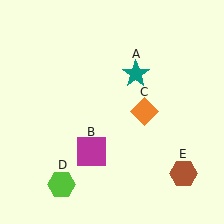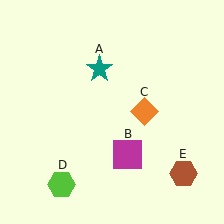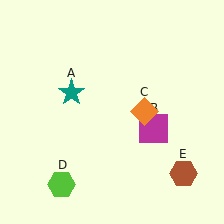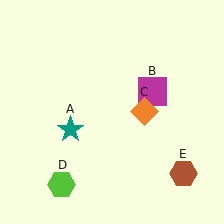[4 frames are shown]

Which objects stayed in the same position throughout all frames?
Orange diamond (object C) and lime hexagon (object D) and brown hexagon (object E) remained stationary.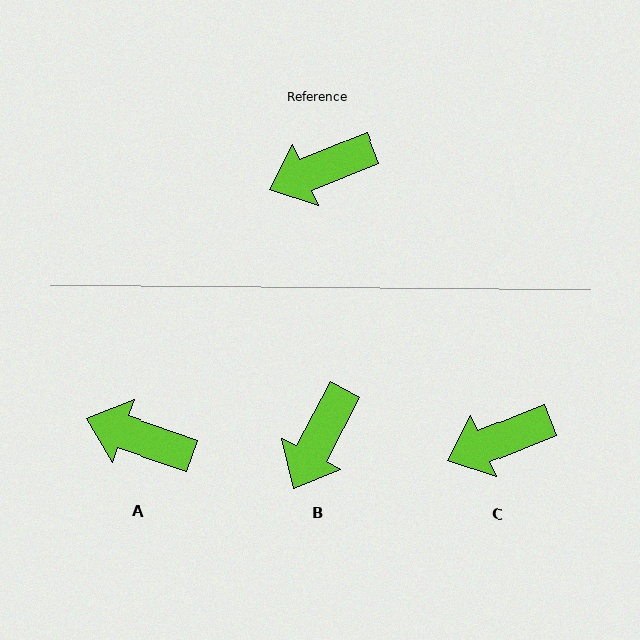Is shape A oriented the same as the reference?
No, it is off by about 41 degrees.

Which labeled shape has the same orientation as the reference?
C.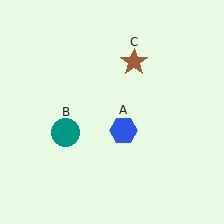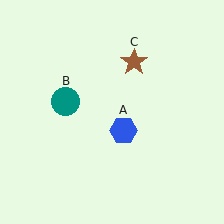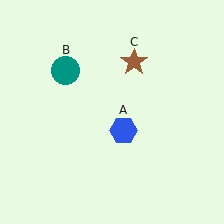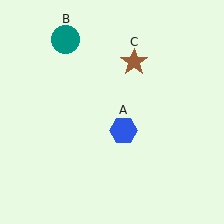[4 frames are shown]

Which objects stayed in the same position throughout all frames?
Blue hexagon (object A) and brown star (object C) remained stationary.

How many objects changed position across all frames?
1 object changed position: teal circle (object B).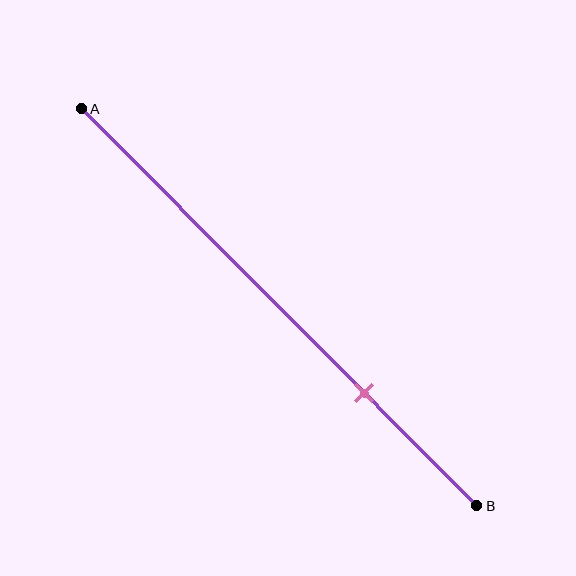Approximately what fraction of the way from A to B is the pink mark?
The pink mark is approximately 70% of the way from A to B.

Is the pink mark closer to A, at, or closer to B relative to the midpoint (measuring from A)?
The pink mark is closer to point B than the midpoint of segment AB.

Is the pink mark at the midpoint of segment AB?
No, the mark is at about 70% from A, not at the 50% midpoint.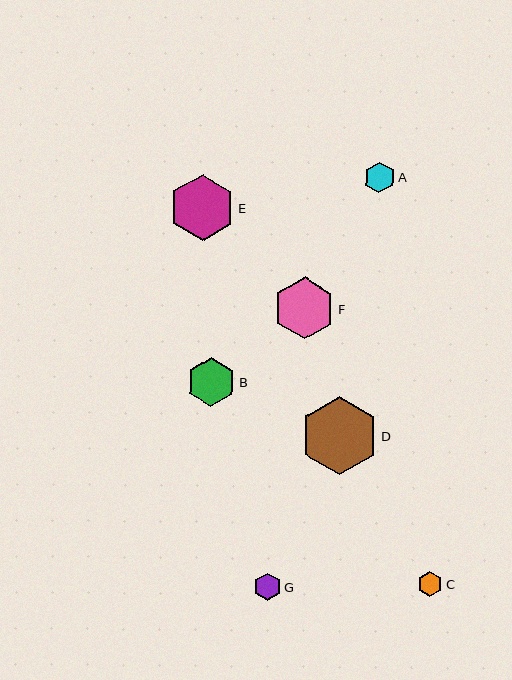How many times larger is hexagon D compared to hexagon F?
Hexagon D is approximately 1.3 times the size of hexagon F.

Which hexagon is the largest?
Hexagon D is the largest with a size of approximately 78 pixels.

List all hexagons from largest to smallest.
From largest to smallest: D, E, F, B, A, G, C.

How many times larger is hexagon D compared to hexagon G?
Hexagon D is approximately 2.9 times the size of hexagon G.